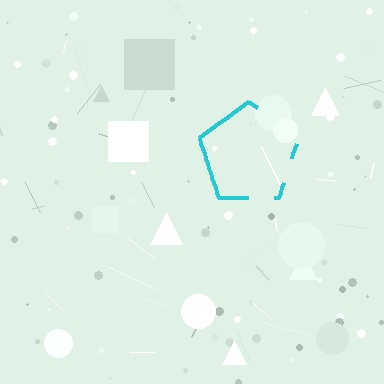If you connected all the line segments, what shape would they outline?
They would outline a pentagon.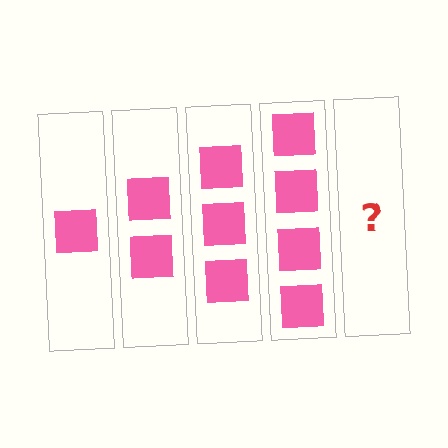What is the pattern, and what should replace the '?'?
The pattern is that each step adds one more square. The '?' should be 5 squares.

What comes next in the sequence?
The next element should be 5 squares.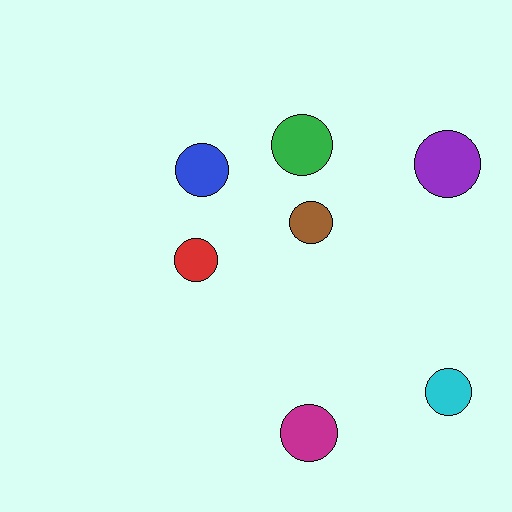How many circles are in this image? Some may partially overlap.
There are 7 circles.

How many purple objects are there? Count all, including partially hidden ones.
There is 1 purple object.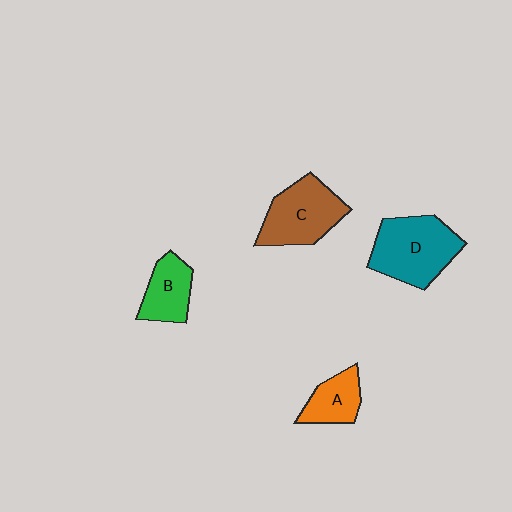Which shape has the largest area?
Shape D (teal).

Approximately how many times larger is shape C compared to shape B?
Approximately 1.5 times.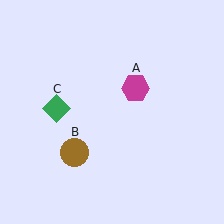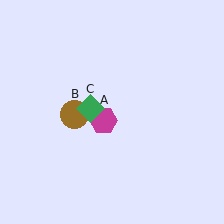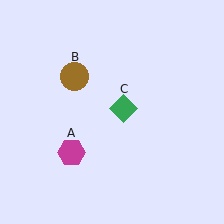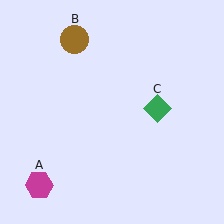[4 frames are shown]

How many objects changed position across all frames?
3 objects changed position: magenta hexagon (object A), brown circle (object B), green diamond (object C).